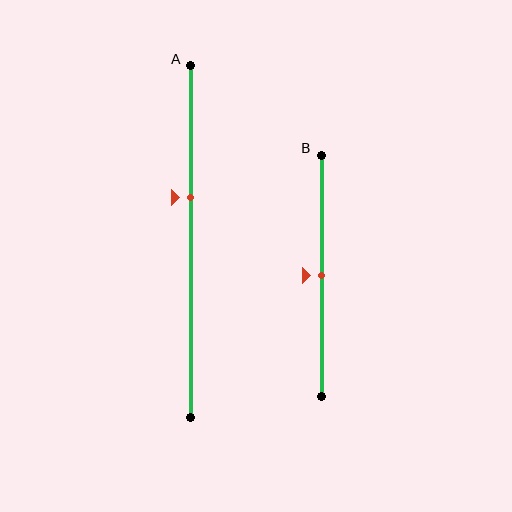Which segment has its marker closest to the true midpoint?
Segment B has its marker closest to the true midpoint.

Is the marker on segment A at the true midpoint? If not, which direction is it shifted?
No, the marker on segment A is shifted upward by about 12% of the segment length.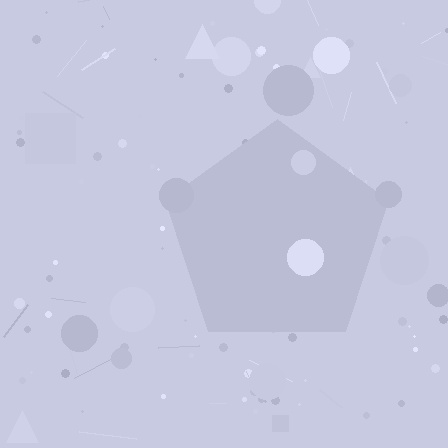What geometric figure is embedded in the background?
A pentagon is embedded in the background.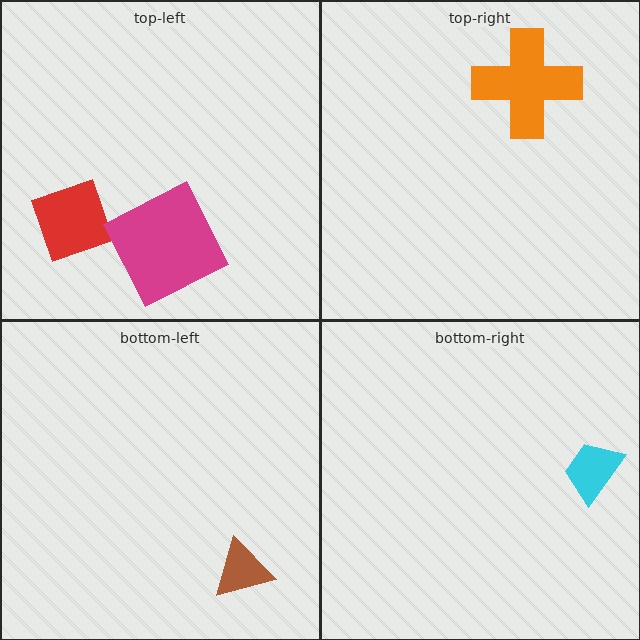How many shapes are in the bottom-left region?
1.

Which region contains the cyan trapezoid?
The bottom-right region.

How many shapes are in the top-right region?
1.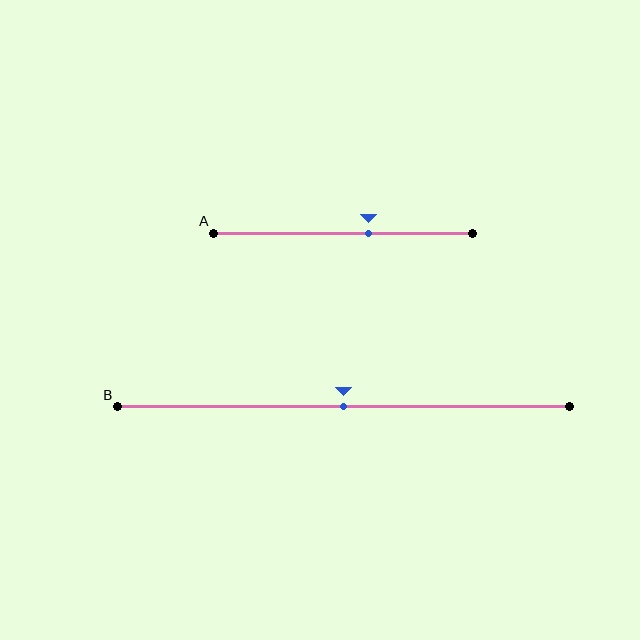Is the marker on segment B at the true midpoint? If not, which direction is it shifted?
Yes, the marker on segment B is at the true midpoint.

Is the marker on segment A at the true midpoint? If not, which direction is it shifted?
No, the marker on segment A is shifted to the right by about 10% of the segment length.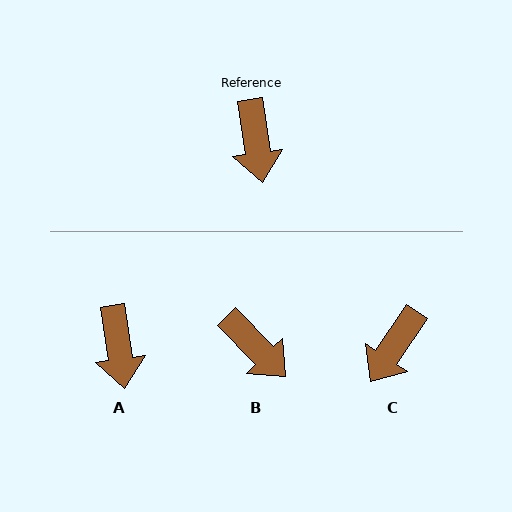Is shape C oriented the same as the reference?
No, it is off by about 42 degrees.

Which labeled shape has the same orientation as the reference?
A.